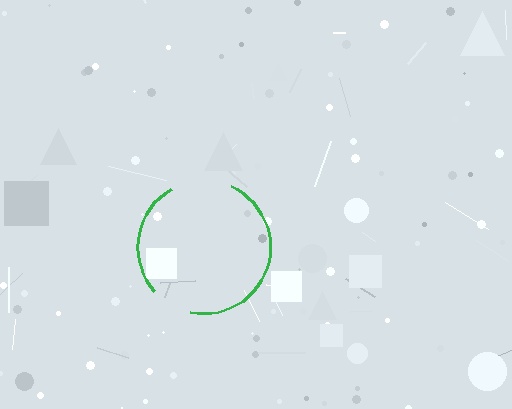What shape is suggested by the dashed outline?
The dashed outline suggests a circle.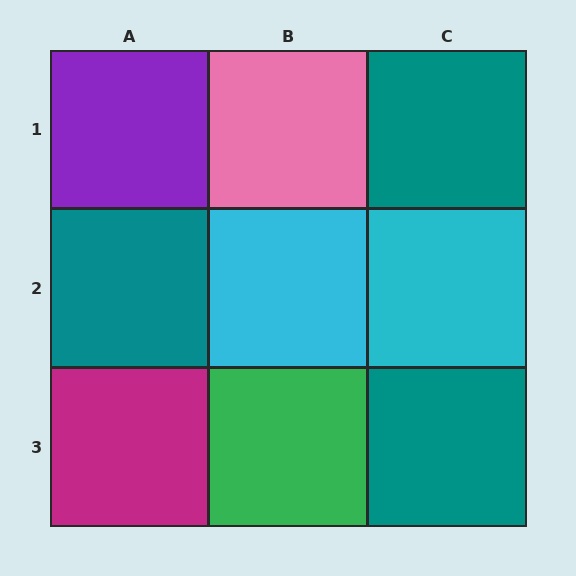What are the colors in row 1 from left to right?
Purple, pink, teal.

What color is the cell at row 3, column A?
Magenta.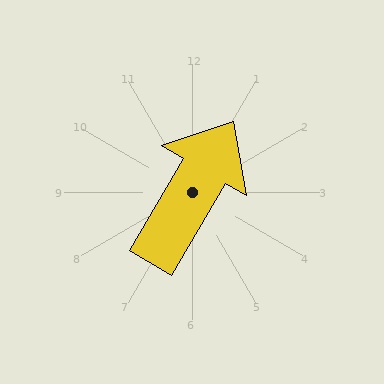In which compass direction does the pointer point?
Northeast.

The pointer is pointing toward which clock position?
Roughly 1 o'clock.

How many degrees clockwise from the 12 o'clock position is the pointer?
Approximately 30 degrees.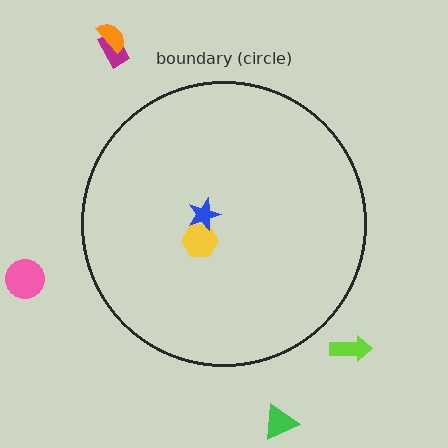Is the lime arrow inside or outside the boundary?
Outside.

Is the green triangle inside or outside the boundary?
Outside.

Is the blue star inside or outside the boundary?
Inside.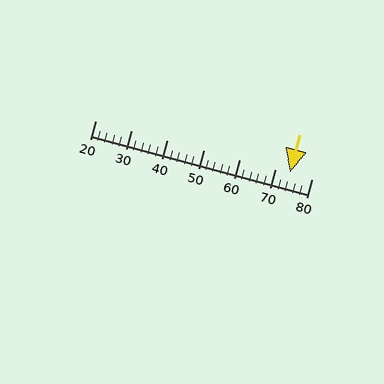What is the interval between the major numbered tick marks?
The major tick marks are spaced 10 units apart.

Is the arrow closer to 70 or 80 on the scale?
The arrow is closer to 70.